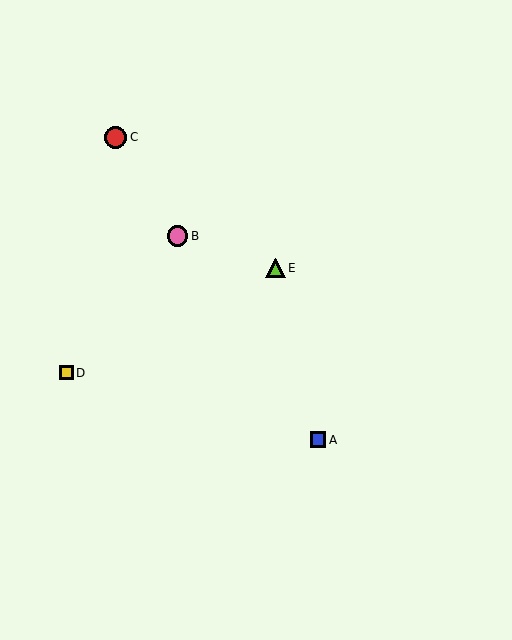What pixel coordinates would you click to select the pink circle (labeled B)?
Click at (177, 236) to select the pink circle B.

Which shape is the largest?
The red circle (labeled C) is the largest.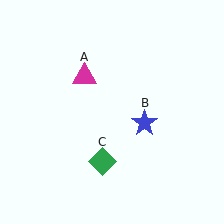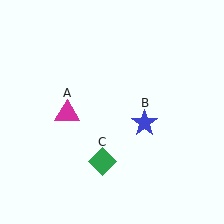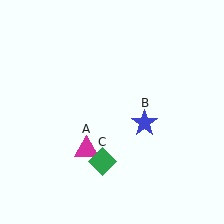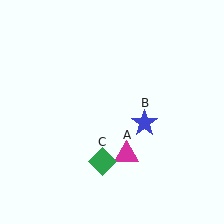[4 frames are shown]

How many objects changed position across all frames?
1 object changed position: magenta triangle (object A).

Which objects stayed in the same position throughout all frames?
Blue star (object B) and green diamond (object C) remained stationary.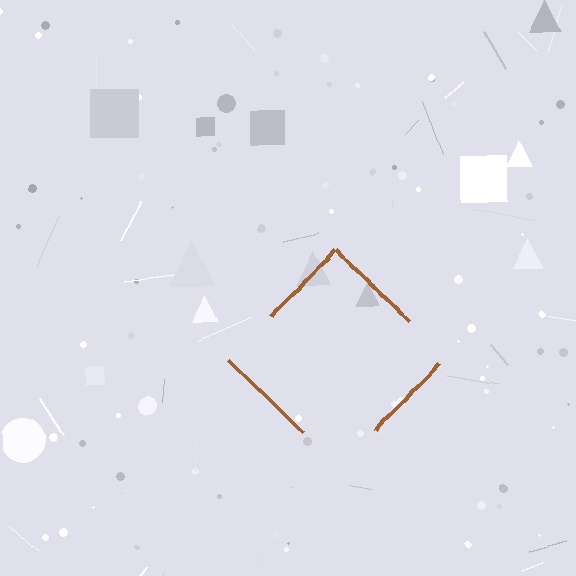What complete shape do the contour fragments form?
The contour fragments form a diamond.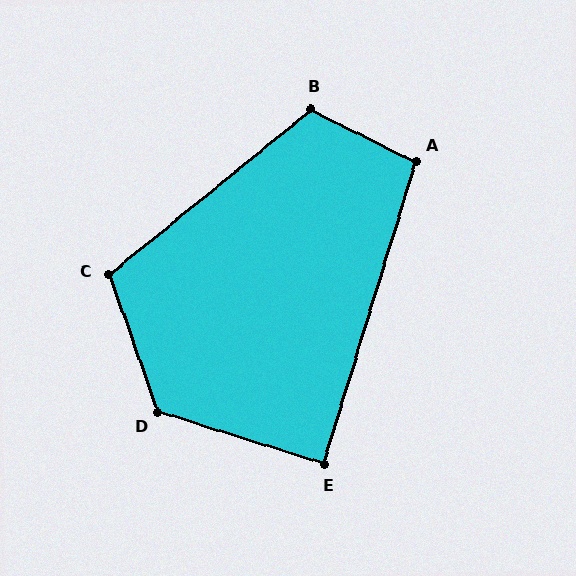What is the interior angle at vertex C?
Approximately 110 degrees (obtuse).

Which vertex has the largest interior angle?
D, at approximately 127 degrees.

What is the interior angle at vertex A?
Approximately 99 degrees (obtuse).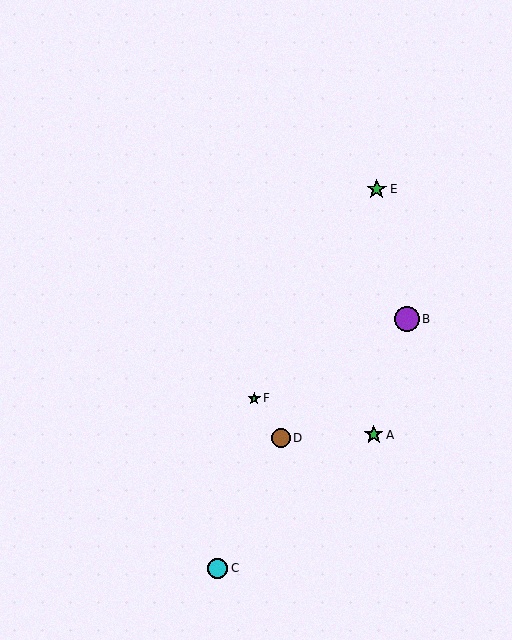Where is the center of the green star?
The center of the green star is at (254, 398).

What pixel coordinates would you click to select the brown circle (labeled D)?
Click at (281, 438) to select the brown circle D.